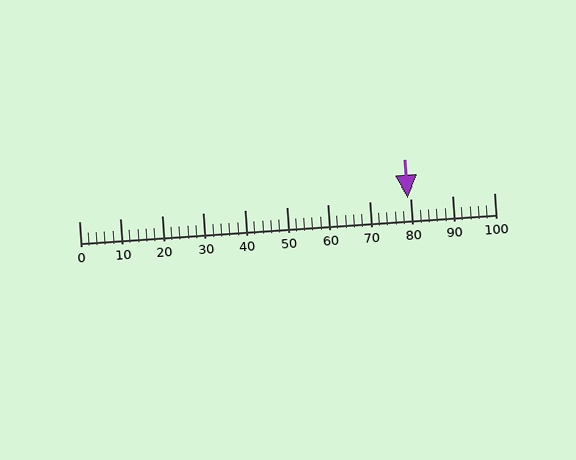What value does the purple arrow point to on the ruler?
The purple arrow points to approximately 79.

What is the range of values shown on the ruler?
The ruler shows values from 0 to 100.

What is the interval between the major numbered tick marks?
The major tick marks are spaced 10 units apart.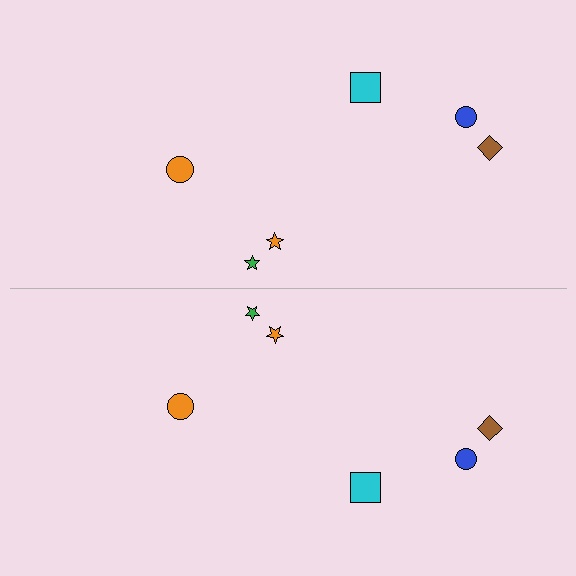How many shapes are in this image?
There are 12 shapes in this image.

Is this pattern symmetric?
Yes, this pattern has bilateral (reflection) symmetry.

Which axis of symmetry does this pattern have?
The pattern has a horizontal axis of symmetry running through the center of the image.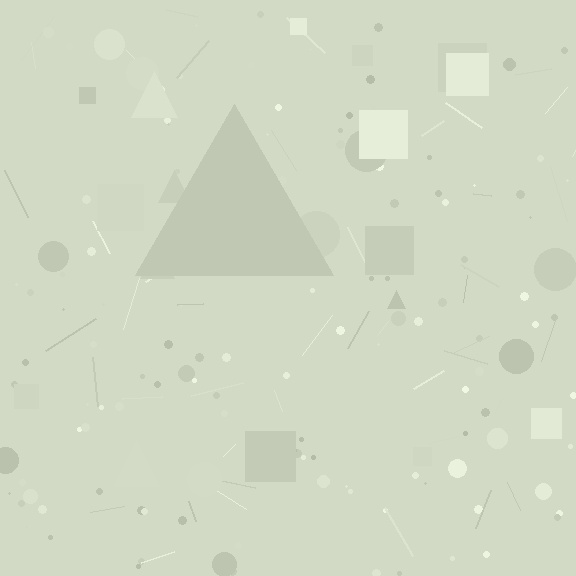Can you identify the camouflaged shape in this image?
The camouflaged shape is a triangle.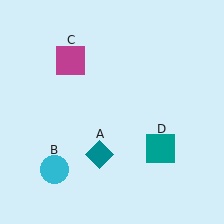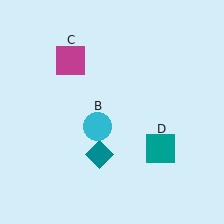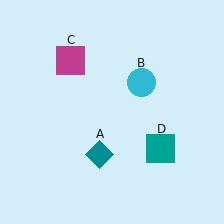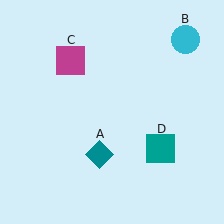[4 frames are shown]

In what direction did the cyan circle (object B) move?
The cyan circle (object B) moved up and to the right.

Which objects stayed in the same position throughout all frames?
Teal diamond (object A) and magenta square (object C) and teal square (object D) remained stationary.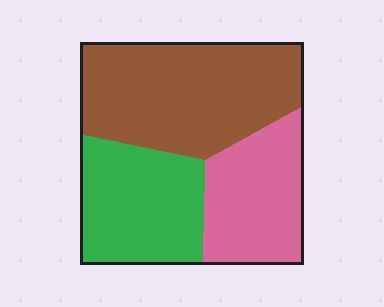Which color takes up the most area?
Brown, at roughly 45%.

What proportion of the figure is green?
Green takes up between a sixth and a third of the figure.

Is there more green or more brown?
Brown.